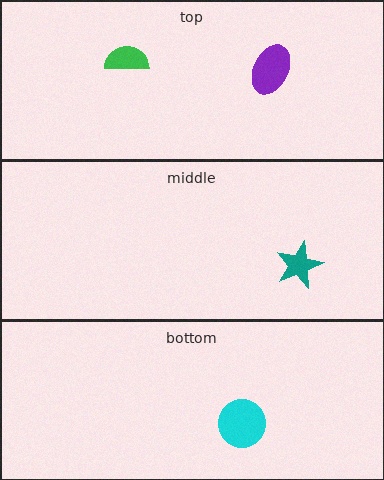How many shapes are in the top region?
2.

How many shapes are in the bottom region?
1.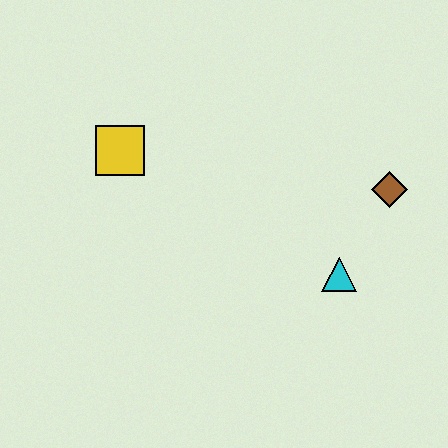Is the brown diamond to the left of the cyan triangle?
No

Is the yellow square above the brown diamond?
Yes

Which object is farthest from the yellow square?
The brown diamond is farthest from the yellow square.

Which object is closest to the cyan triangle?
The brown diamond is closest to the cyan triangle.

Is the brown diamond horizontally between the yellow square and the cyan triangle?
No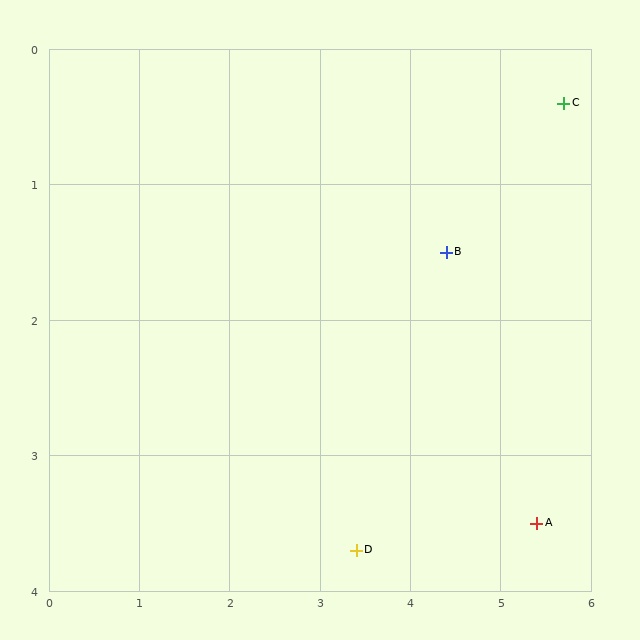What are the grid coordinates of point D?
Point D is at approximately (3.4, 3.7).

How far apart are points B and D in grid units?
Points B and D are about 2.4 grid units apart.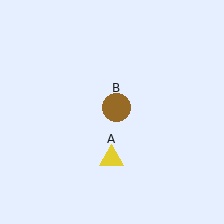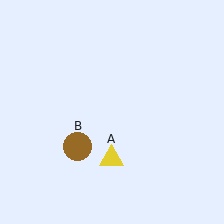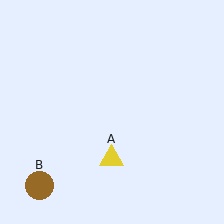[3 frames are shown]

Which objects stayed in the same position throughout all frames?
Yellow triangle (object A) remained stationary.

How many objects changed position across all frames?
1 object changed position: brown circle (object B).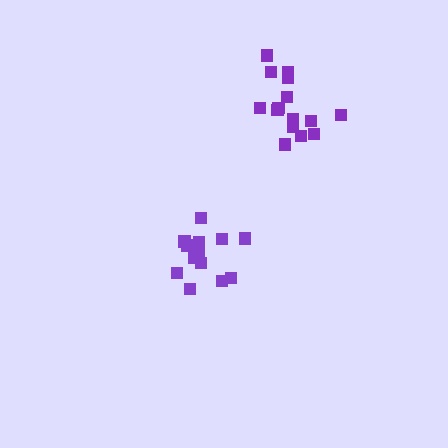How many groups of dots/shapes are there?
There are 2 groups.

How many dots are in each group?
Group 1: 13 dots, Group 2: 15 dots (28 total).